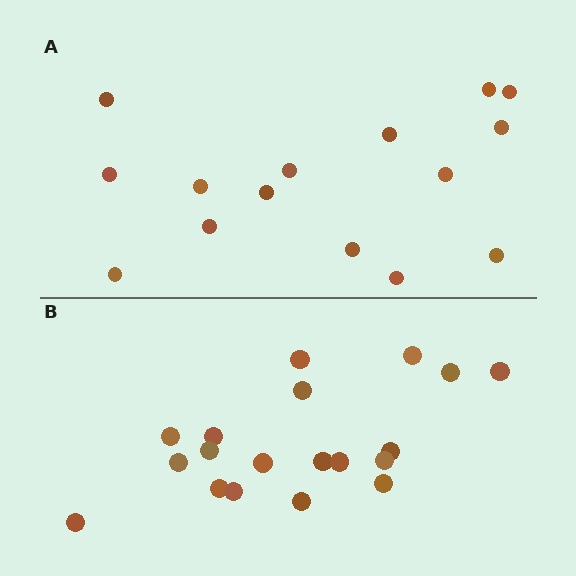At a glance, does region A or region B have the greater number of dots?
Region B (the bottom region) has more dots.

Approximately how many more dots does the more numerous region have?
Region B has about 4 more dots than region A.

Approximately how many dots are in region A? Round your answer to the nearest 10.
About 20 dots. (The exact count is 15, which rounds to 20.)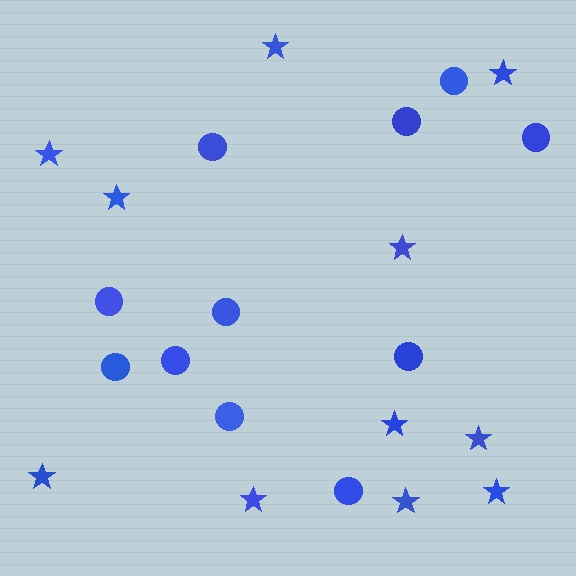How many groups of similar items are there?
There are 2 groups: one group of circles (11) and one group of stars (11).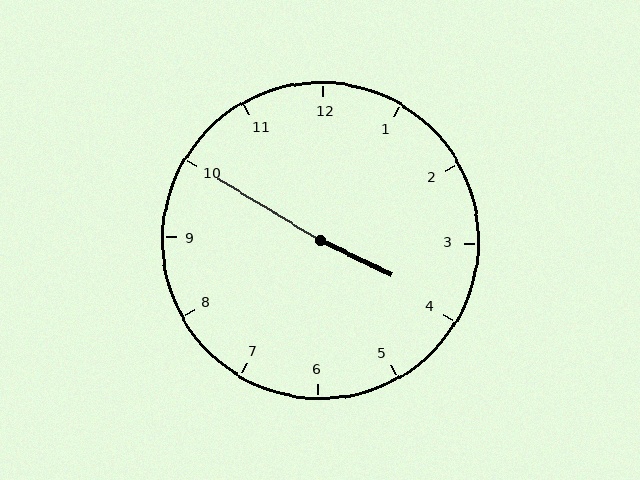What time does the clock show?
3:50.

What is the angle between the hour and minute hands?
Approximately 175 degrees.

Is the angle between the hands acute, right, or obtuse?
It is obtuse.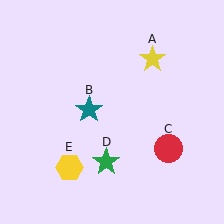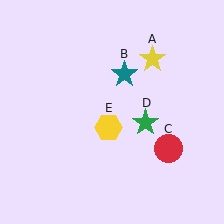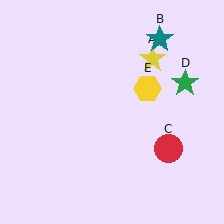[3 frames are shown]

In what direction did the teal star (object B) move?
The teal star (object B) moved up and to the right.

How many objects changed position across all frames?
3 objects changed position: teal star (object B), green star (object D), yellow hexagon (object E).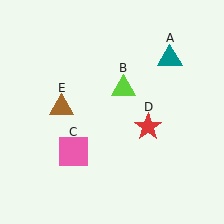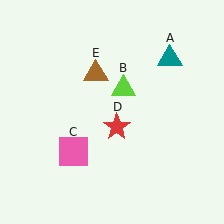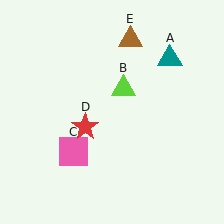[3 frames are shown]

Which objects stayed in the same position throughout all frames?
Teal triangle (object A) and lime triangle (object B) and pink square (object C) remained stationary.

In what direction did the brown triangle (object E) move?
The brown triangle (object E) moved up and to the right.